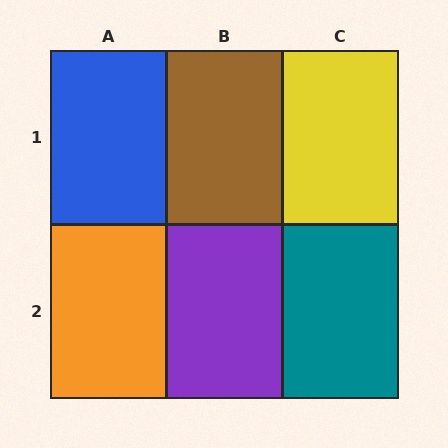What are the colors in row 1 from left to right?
Blue, brown, yellow.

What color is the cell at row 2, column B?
Purple.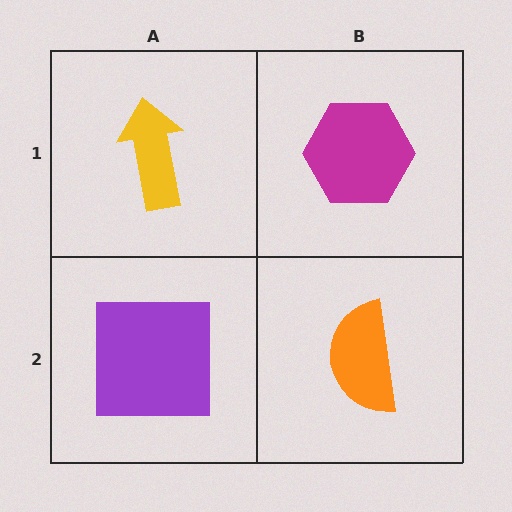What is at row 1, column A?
A yellow arrow.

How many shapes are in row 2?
2 shapes.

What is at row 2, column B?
An orange semicircle.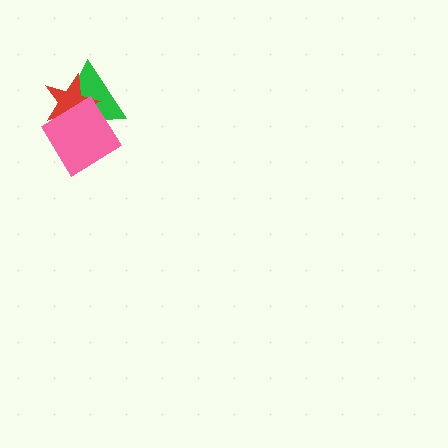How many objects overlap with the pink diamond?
2 objects overlap with the pink diamond.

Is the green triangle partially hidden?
Yes, it is partially covered by another shape.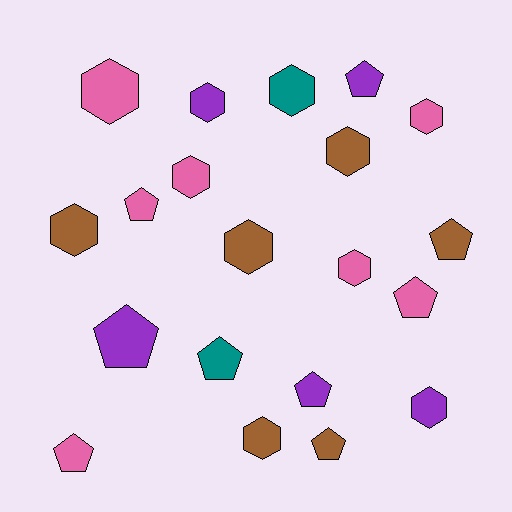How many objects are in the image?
There are 20 objects.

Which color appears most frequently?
Pink, with 7 objects.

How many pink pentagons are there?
There are 3 pink pentagons.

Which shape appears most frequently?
Hexagon, with 11 objects.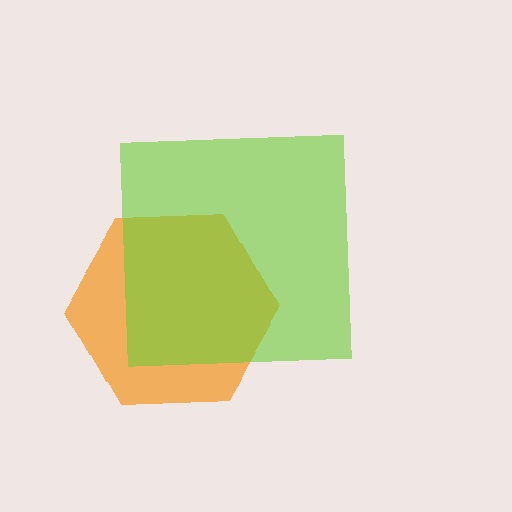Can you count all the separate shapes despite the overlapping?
Yes, there are 2 separate shapes.